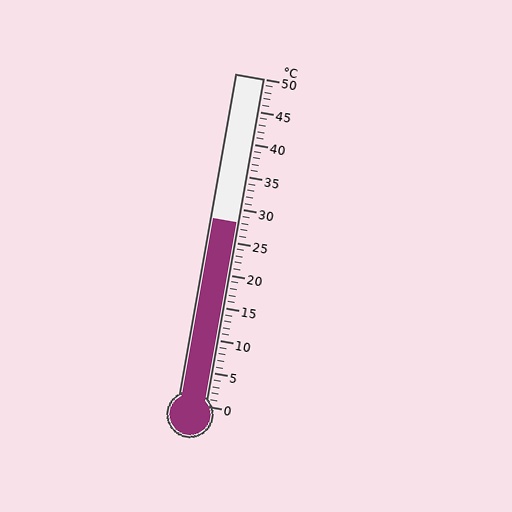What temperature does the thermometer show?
The thermometer shows approximately 28°C.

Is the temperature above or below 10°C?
The temperature is above 10°C.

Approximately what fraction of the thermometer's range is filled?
The thermometer is filled to approximately 55% of its range.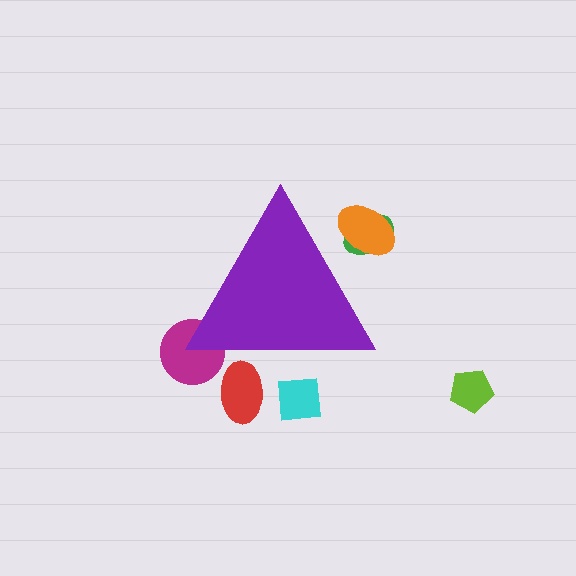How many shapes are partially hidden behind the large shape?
5 shapes are partially hidden.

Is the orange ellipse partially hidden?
Yes, the orange ellipse is partially hidden behind the purple triangle.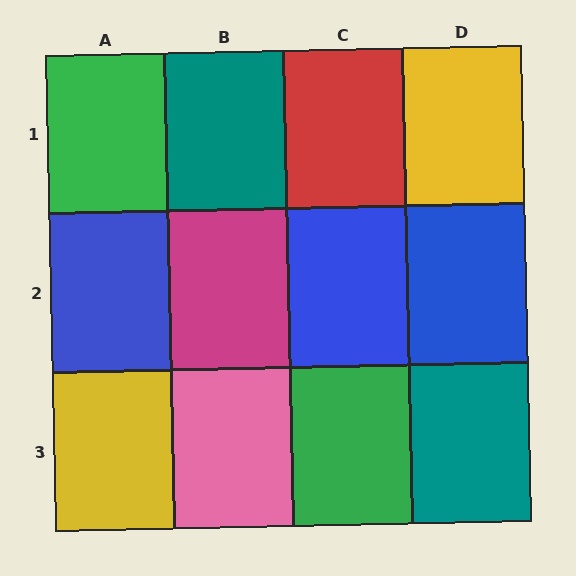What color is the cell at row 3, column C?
Green.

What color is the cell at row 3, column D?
Teal.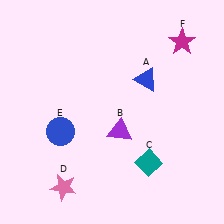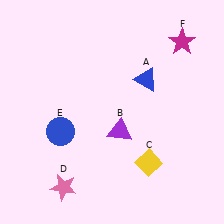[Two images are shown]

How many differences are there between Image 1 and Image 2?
There is 1 difference between the two images.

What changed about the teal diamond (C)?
In Image 1, C is teal. In Image 2, it changed to yellow.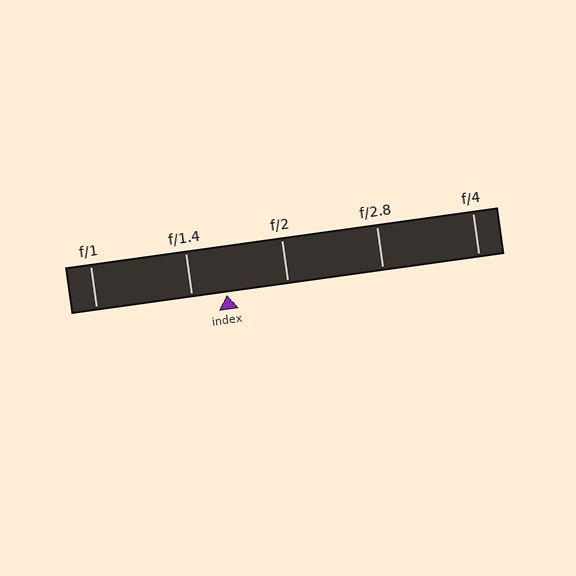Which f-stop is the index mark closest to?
The index mark is closest to f/1.4.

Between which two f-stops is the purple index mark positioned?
The index mark is between f/1.4 and f/2.